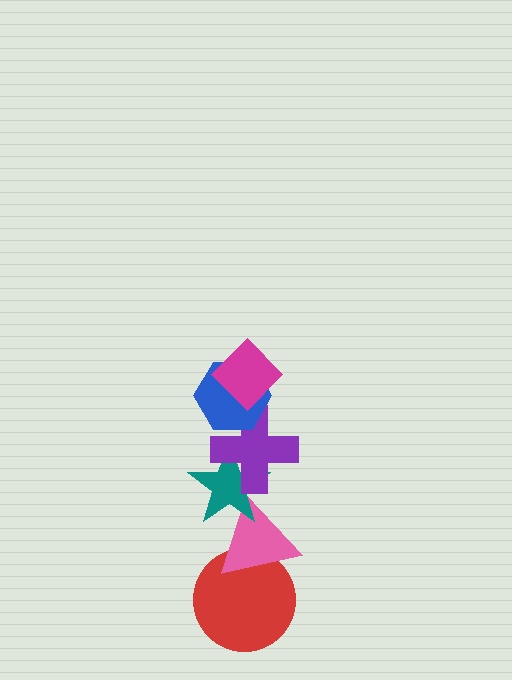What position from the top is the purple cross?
The purple cross is 3rd from the top.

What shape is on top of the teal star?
The purple cross is on top of the teal star.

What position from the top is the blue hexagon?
The blue hexagon is 2nd from the top.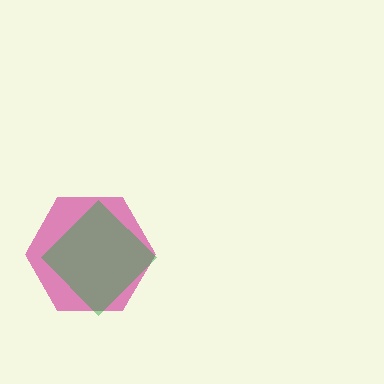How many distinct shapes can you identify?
There are 2 distinct shapes: a magenta hexagon, a green diamond.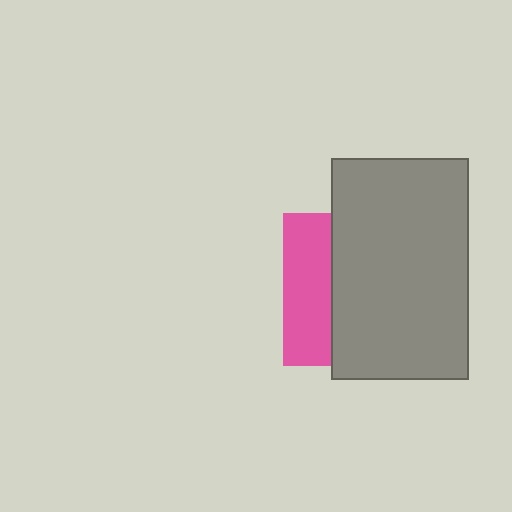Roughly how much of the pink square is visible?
A small part of it is visible (roughly 32%).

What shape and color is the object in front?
The object in front is a gray rectangle.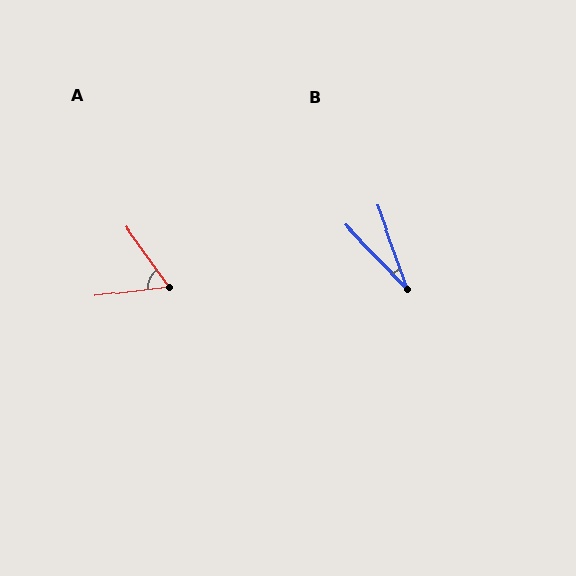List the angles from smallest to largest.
B (25°), A (62°).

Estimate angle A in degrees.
Approximately 62 degrees.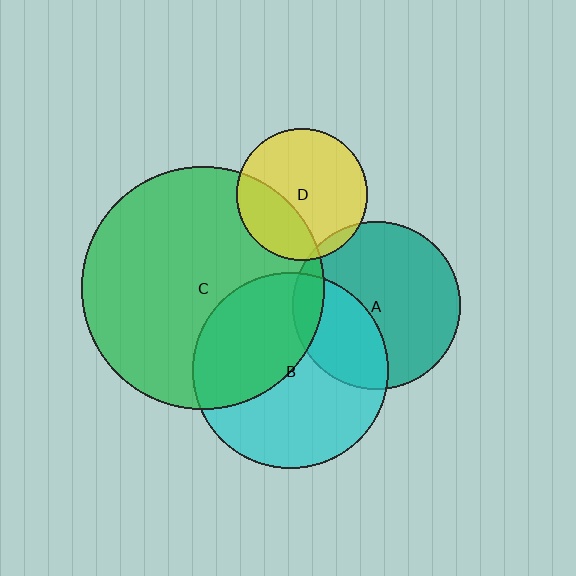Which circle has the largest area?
Circle C (green).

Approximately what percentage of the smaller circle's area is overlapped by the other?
Approximately 10%.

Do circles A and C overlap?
Yes.